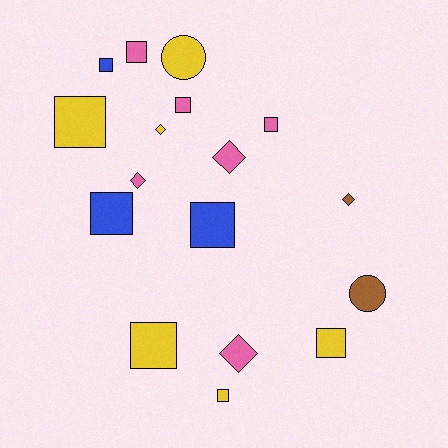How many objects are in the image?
There are 17 objects.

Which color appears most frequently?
Pink, with 6 objects.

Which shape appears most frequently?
Square, with 10 objects.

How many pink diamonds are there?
There are 3 pink diamonds.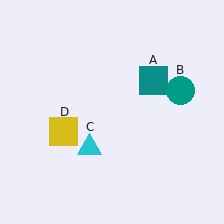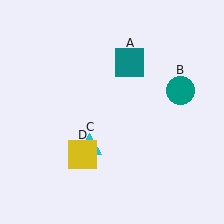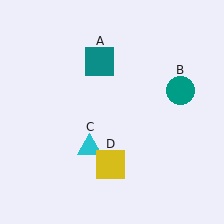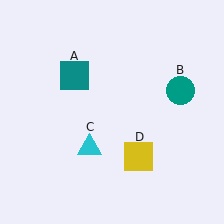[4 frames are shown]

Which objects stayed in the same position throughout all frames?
Teal circle (object B) and cyan triangle (object C) remained stationary.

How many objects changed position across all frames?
2 objects changed position: teal square (object A), yellow square (object D).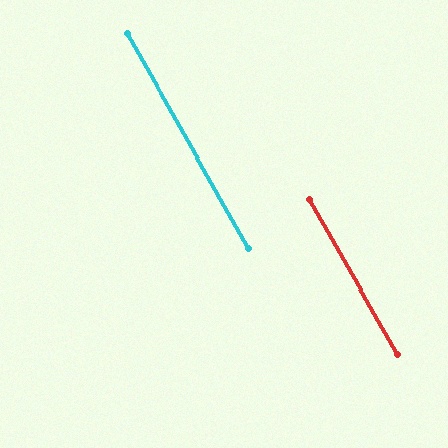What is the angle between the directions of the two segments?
Approximately 0 degrees.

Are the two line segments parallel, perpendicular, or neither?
Parallel — their directions differ by only 0.2°.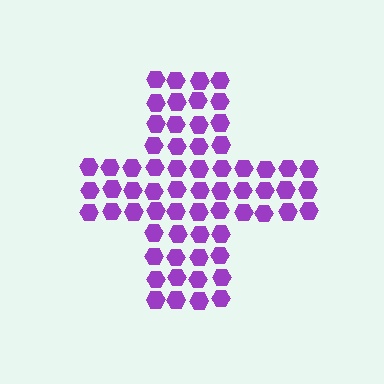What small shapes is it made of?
It is made of small hexagons.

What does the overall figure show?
The overall figure shows a cross.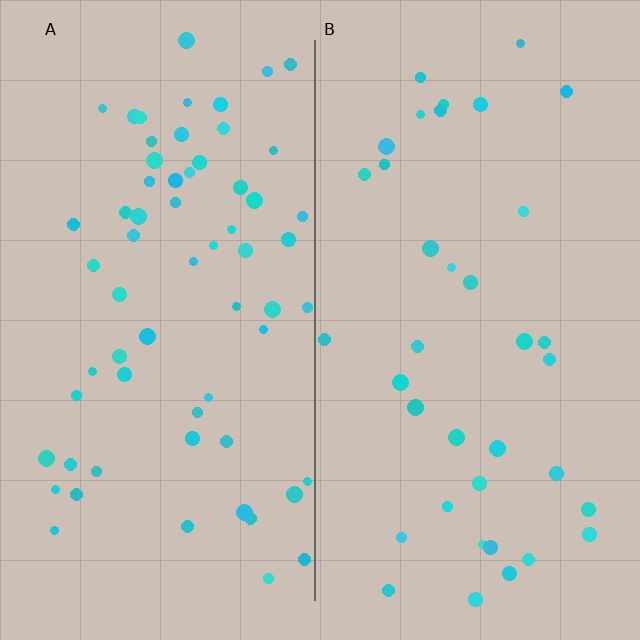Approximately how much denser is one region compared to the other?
Approximately 1.7× — region A over region B.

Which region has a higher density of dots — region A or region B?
A (the left).